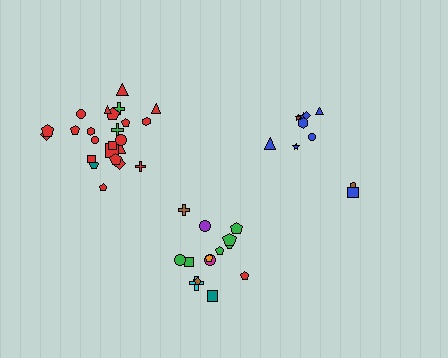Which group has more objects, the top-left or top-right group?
The top-left group.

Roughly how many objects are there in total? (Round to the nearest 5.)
Roughly 50 objects in total.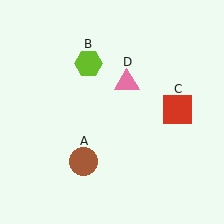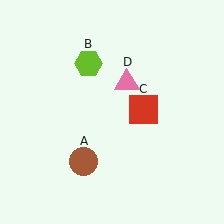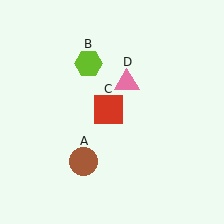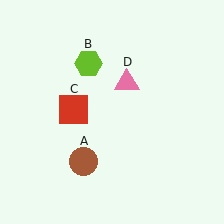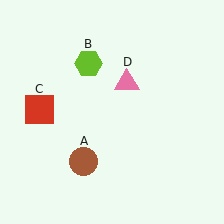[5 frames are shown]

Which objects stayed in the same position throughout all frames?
Brown circle (object A) and lime hexagon (object B) and pink triangle (object D) remained stationary.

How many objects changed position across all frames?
1 object changed position: red square (object C).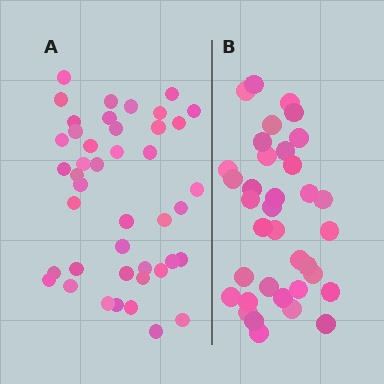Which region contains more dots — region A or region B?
Region A (the left region) has more dots.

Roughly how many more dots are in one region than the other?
Region A has roughly 8 or so more dots than region B.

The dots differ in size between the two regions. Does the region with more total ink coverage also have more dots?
No. Region B has more total ink coverage because its dots are larger, but region A actually contains more individual dots. Total area can be misleading — the number of items is what matters here.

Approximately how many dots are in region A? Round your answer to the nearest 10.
About 40 dots. (The exact count is 43, which rounds to 40.)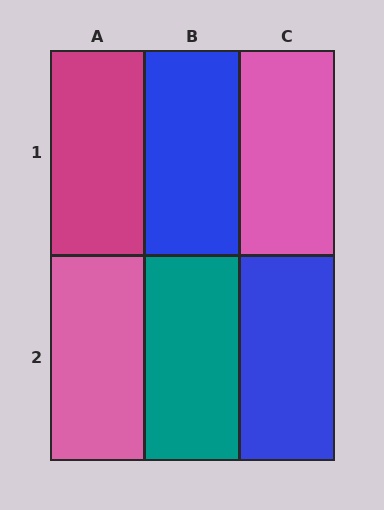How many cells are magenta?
1 cell is magenta.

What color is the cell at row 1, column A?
Magenta.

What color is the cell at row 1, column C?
Pink.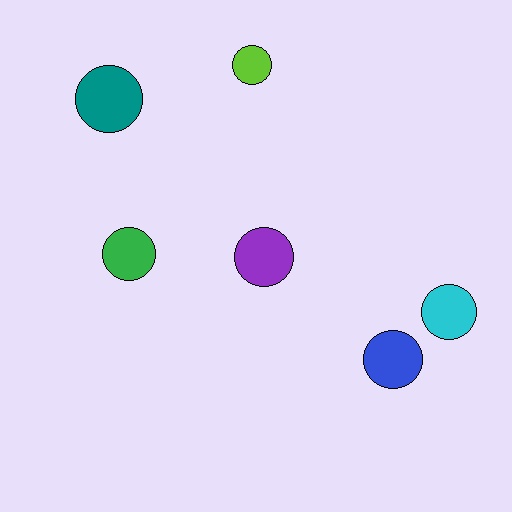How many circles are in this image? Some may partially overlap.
There are 6 circles.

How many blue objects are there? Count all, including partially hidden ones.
There is 1 blue object.